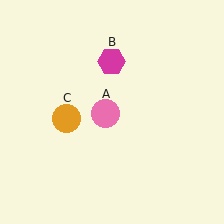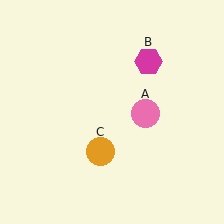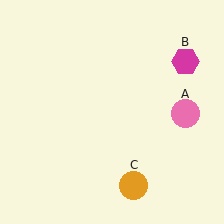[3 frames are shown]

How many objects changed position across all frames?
3 objects changed position: pink circle (object A), magenta hexagon (object B), orange circle (object C).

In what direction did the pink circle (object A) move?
The pink circle (object A) moved right.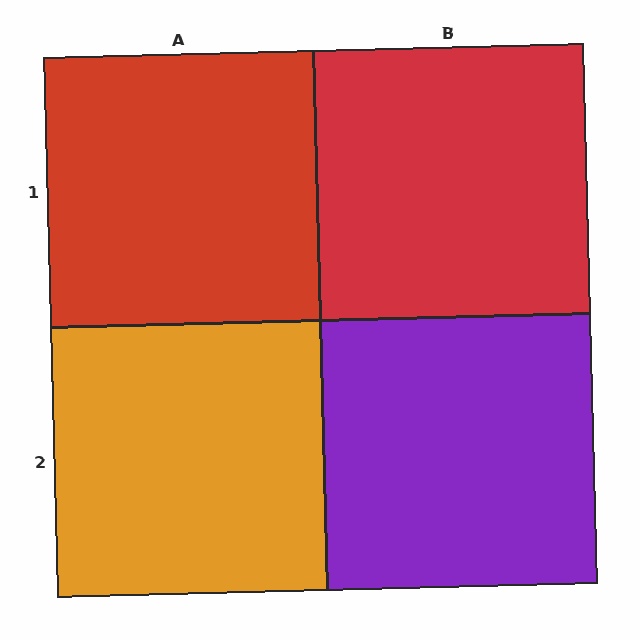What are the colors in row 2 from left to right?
Orange, purple.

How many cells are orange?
1 cell is orange.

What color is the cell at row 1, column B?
Red.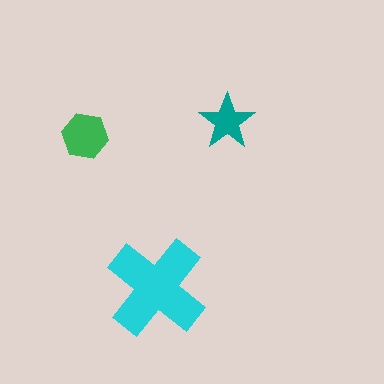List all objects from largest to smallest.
The cyan cross, the green hexagon, the teal star.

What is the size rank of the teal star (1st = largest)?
3rd.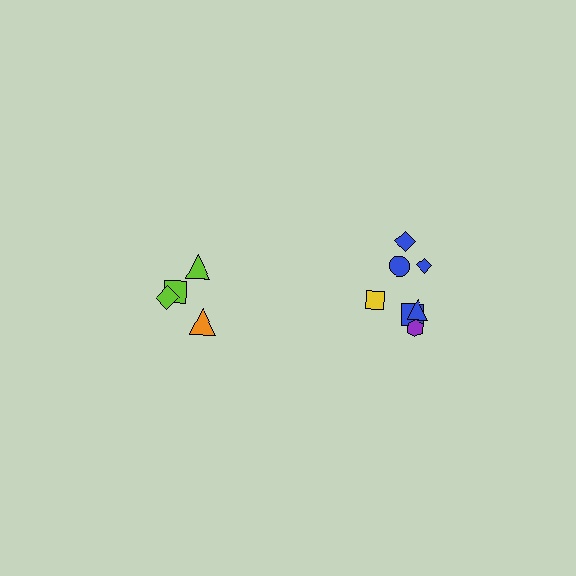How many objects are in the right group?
There are 7 objects.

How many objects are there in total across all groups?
There are 11 objects.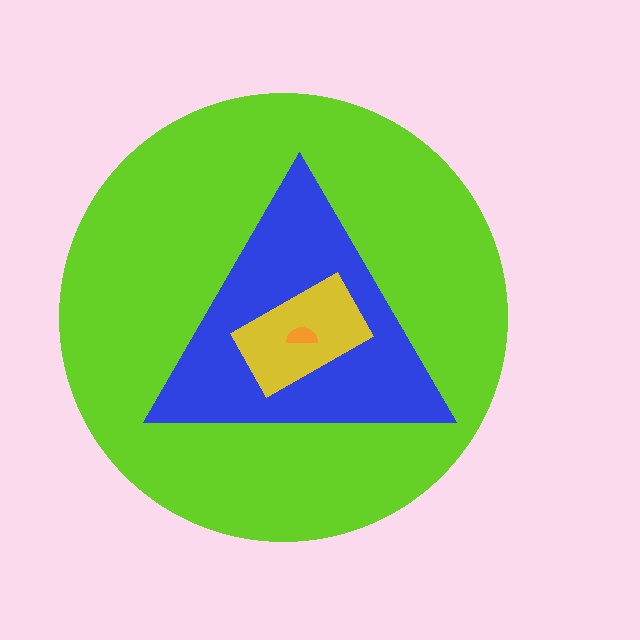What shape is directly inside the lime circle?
The blue triangle.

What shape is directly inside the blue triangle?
The yellow rectangle.